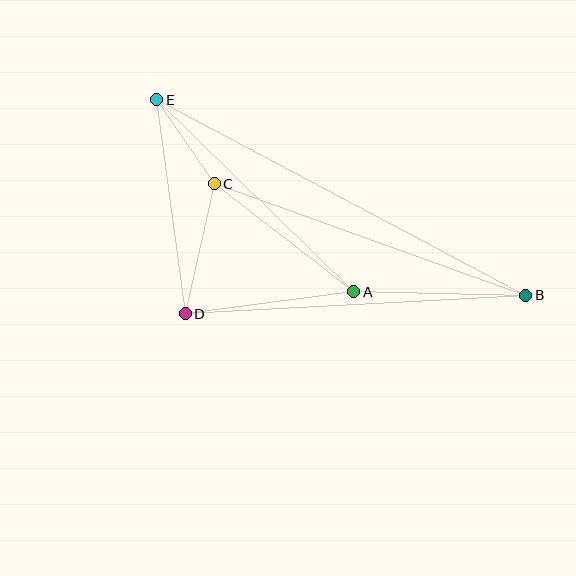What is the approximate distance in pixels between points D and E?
The distance between D and E is approximately 216 pixels.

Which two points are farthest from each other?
Points B and E are farthest from each other.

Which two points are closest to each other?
Points C and E are closest to each other.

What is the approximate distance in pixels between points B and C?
The distance between B and C is approximately 331 pixels.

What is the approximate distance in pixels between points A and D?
The distance between A and D is approximately 170 pixels.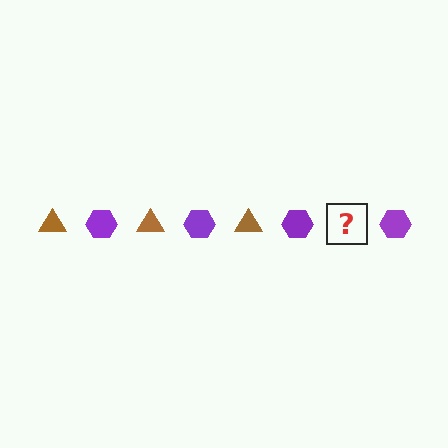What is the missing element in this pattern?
The missing element is a brown triangle.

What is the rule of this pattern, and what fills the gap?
The rule is that the pattern alternates between brown triangle and purple hexagon. The gap should be filled with a brown triangle.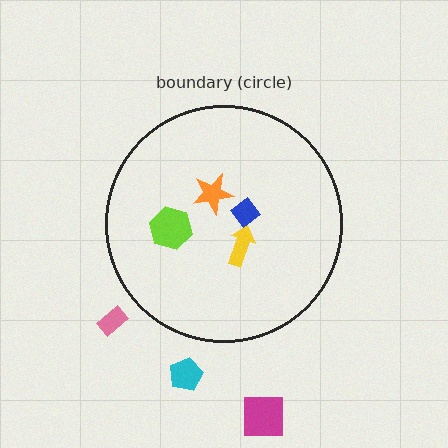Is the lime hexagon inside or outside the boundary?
Inside.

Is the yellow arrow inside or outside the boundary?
Inside.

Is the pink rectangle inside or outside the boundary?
Outside.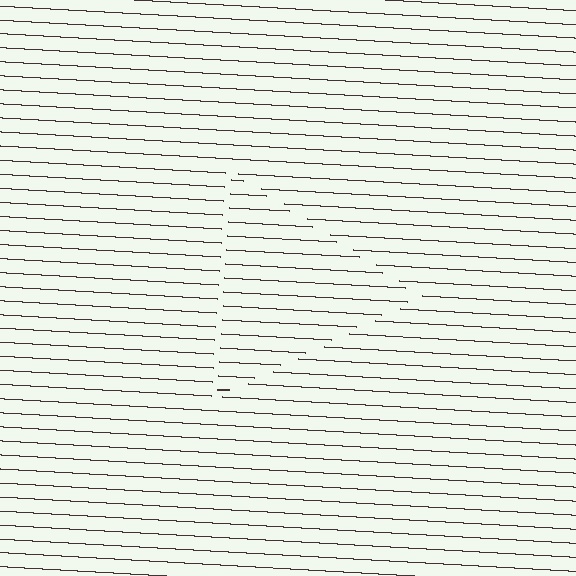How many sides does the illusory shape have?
3 sides — the line-ends trace a triangle.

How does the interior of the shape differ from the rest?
The interior of the shape contains the same grating, shifted by half a period — the contour is defined by the phase discontinuity where line-ends from the inner and outer gratings abut.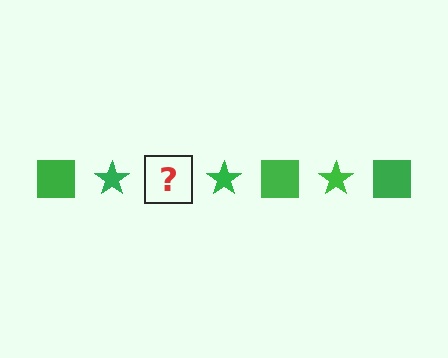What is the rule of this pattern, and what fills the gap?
The rule is that the pattern cycles through square, star shapes in green. The gap should be filled with a green square.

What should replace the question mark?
The question mark should be replaced with a green square.